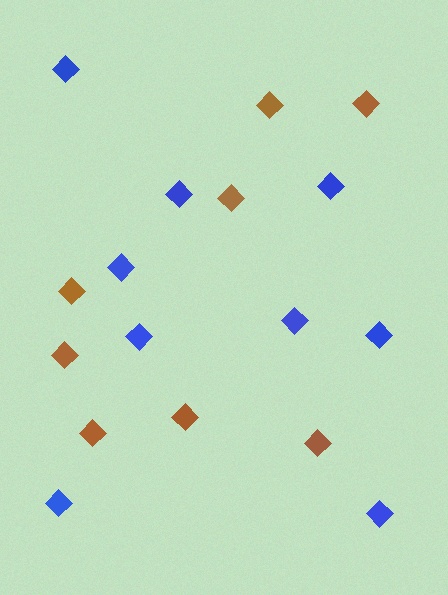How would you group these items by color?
There are 2 groups: one group of brown diamonds (8) and one group of blue diamonds (9).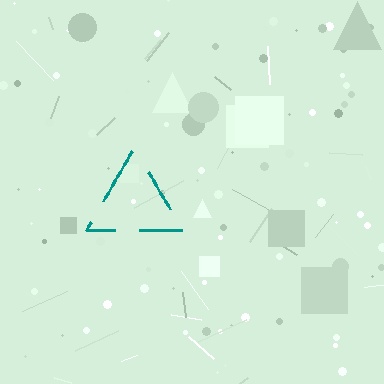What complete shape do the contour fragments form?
The contour fragments form a triangle.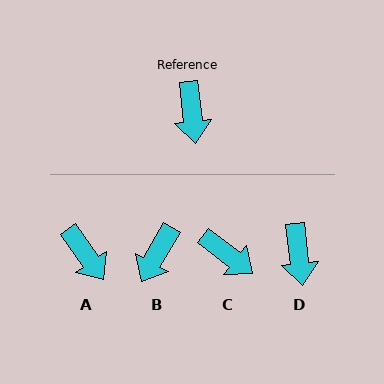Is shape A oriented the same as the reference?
No, it is off by about 28 degrees.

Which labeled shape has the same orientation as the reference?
D.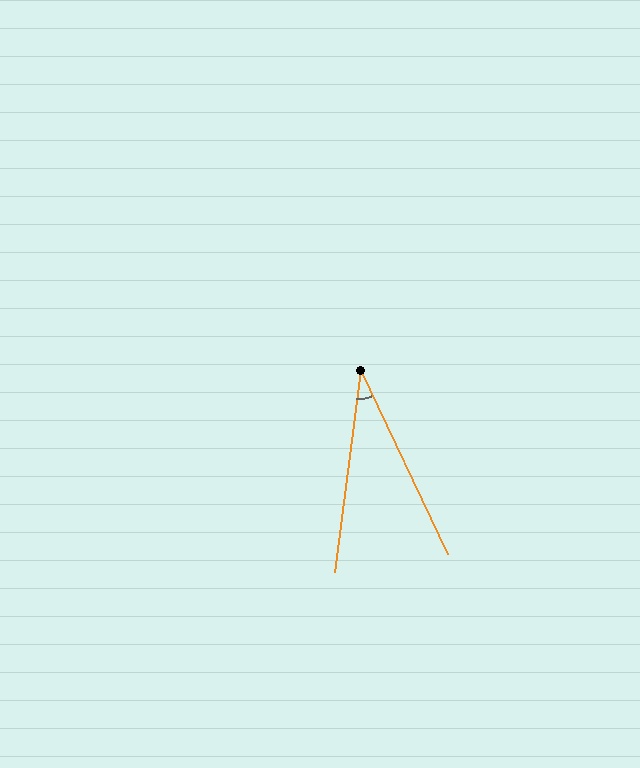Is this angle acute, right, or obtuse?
It is acute.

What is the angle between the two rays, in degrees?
Approximately 33 degrees.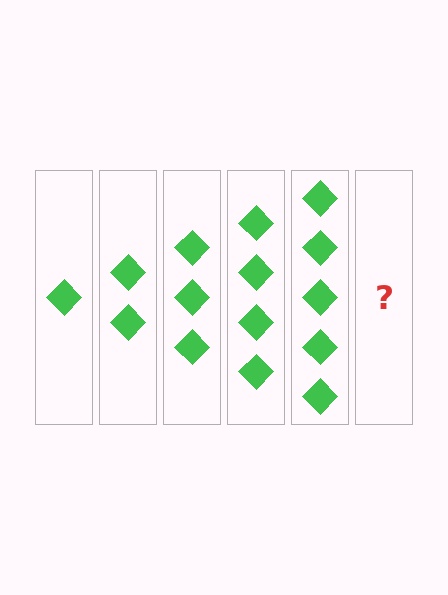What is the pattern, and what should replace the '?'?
The pattern is that each step adds one more diamond. The '?' should be 6 diamonds.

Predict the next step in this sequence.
The next step is 6 diamonds.